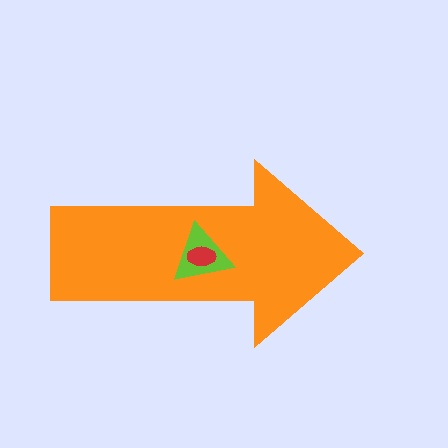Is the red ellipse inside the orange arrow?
Yes.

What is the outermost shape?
The orange arrow.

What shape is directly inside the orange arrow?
The lime triangle.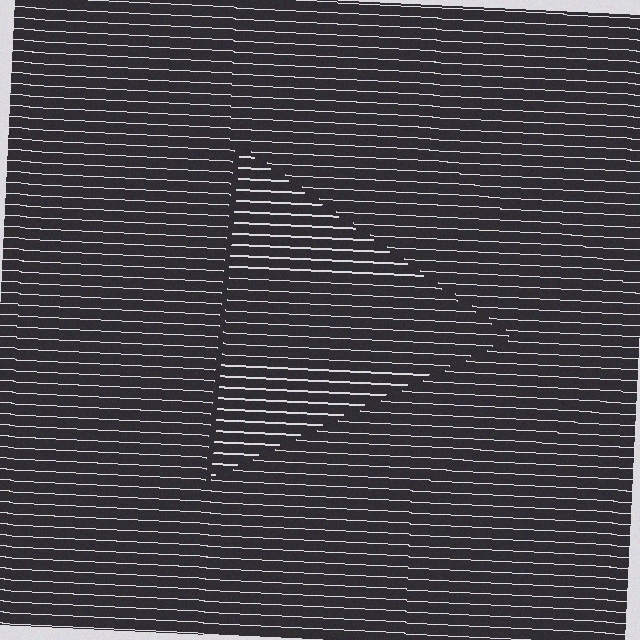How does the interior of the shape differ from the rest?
The interior of the shape contains the same grating, shifted by half a period — the contour is defined by the phase discontinuity where line-ends from the inner and outer gratings abut.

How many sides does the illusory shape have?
3 sides — the line-ends trace a triangle.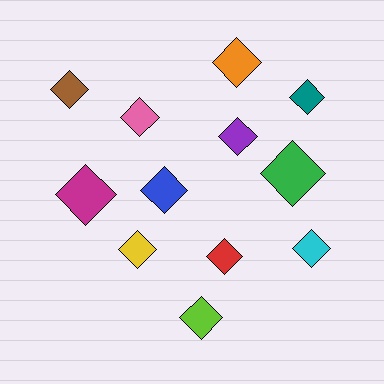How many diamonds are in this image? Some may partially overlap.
There are 12 diamonds.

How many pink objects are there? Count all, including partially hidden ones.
There is 1 pink object.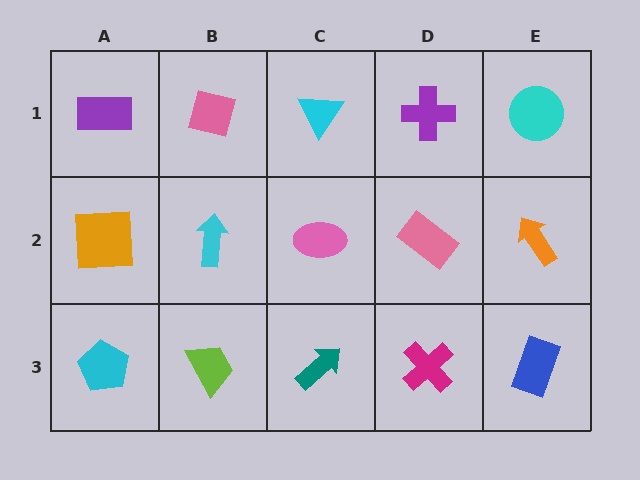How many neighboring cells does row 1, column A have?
2.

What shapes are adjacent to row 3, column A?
An orange square (row 2, column A), a lime trapezoid (row 3, column B).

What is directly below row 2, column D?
A magenta cross.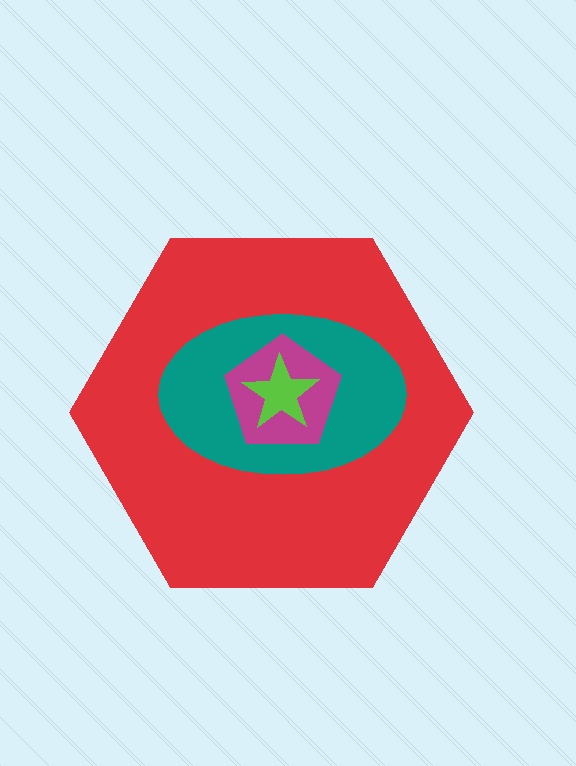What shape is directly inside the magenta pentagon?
The lime star.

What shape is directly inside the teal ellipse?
The magenta pentagon.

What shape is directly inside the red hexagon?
The teal ellipse.